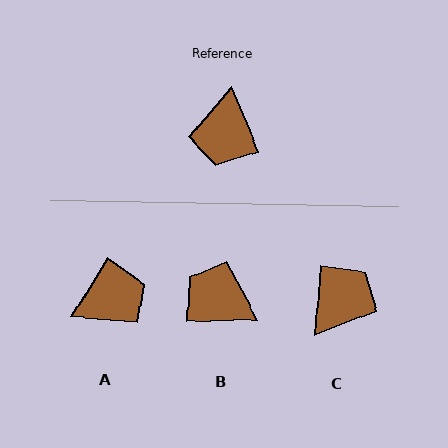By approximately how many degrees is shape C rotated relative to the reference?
Approximately 152 degrees counter-clockwise.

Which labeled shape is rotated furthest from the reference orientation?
C, about 152 degrees away.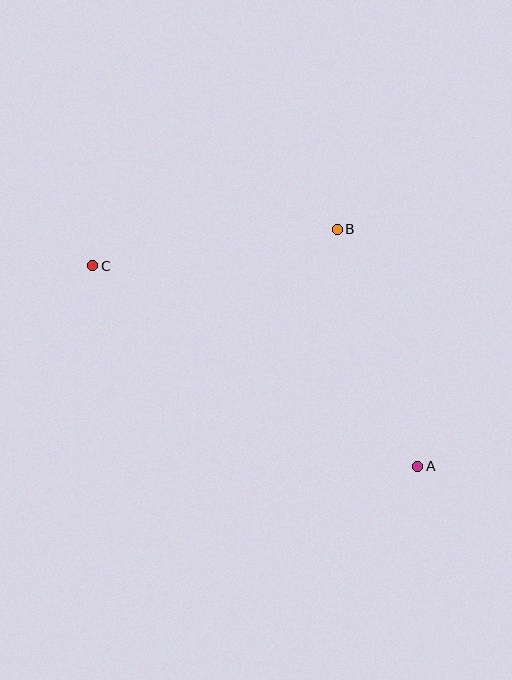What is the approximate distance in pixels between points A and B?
The distance between A and B is approximately 250 pixels.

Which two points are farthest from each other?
Points A and C are farthest from each other.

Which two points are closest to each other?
Points B and C are closest to each other.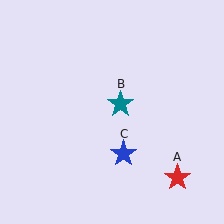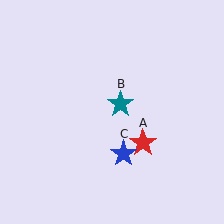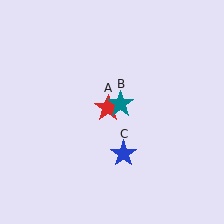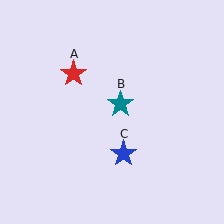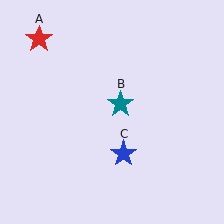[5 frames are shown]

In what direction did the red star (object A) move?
The red star (object A) moved up and to the left.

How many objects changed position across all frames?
1 object changed position: red star (object A).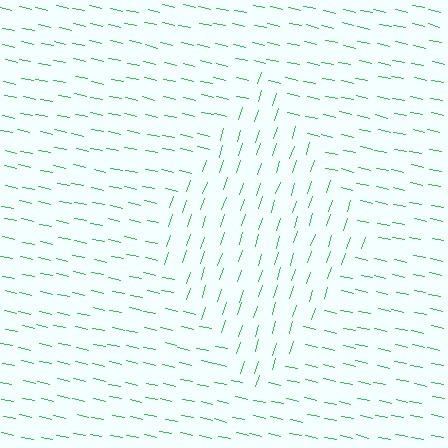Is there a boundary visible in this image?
Yes, there is a texture boundary formed by a change in line orientation.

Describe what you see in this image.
The image is filled with small green line segments. A diamond region in the image has lines oriented differently from the surrounding lines, creating a visible texture boundary.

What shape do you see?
I see a diamond.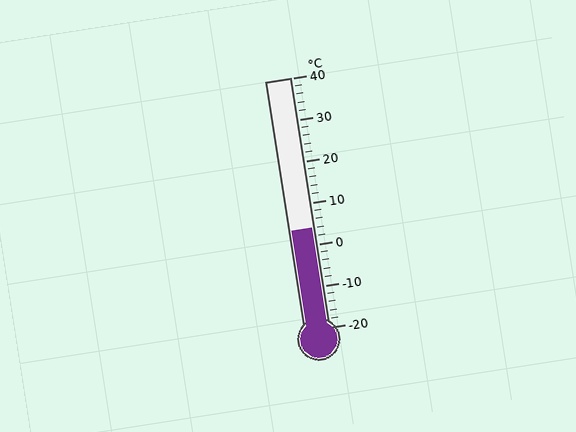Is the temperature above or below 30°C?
The temperature is below 30°C.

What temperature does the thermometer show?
The thermometer shows approximately 4°C.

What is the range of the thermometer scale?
The thermometer scale ranges from -20°C to 40°C.